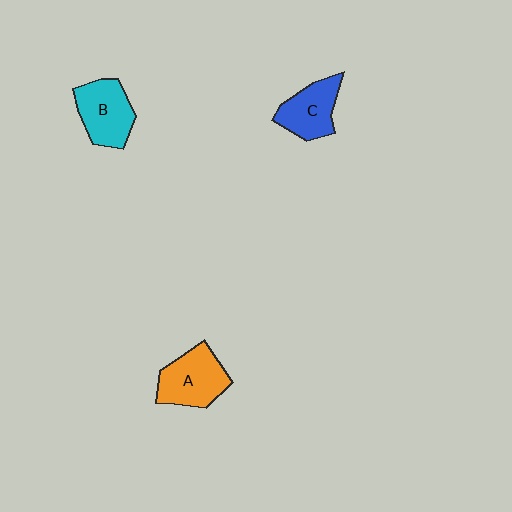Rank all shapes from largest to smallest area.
From largest to smallest: A (orange), B (cyan), C (blue).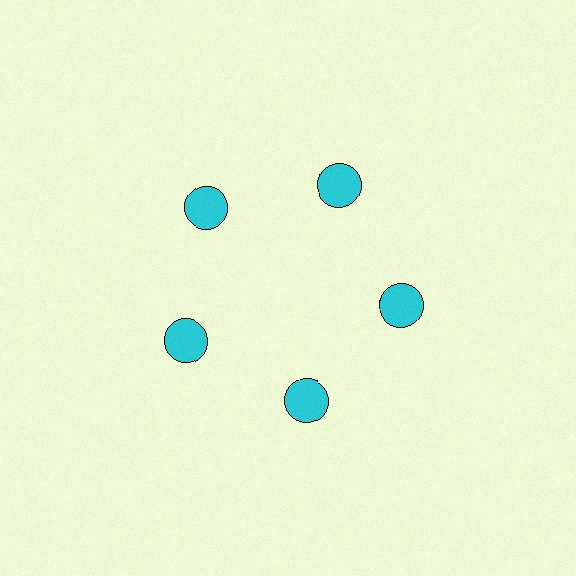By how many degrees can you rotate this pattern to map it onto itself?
The pattern maps onto itself every 72 degrees of rotation.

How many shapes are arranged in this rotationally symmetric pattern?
There are 5 shapes, arranged in 5 groups of 1.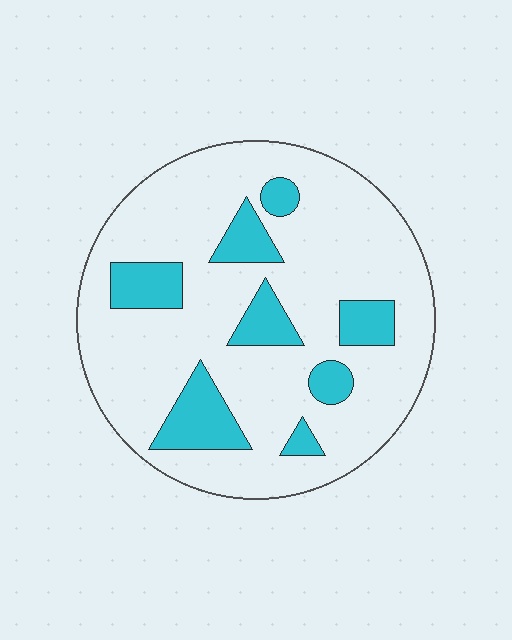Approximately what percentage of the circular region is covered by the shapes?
Approximately 20%.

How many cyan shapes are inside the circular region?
8.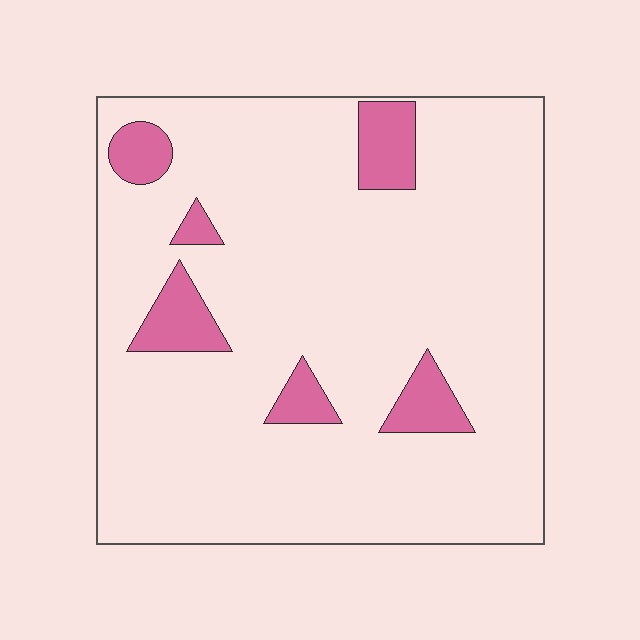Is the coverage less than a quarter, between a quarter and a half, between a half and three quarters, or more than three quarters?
Less than a quarter.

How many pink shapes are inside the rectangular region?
6.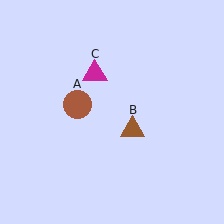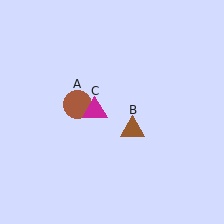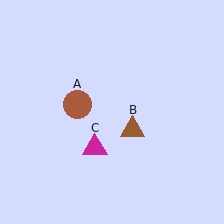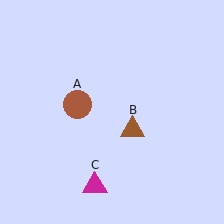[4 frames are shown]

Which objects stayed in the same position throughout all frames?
Brown circle (object A) and brown triangle (object B) remained stationary.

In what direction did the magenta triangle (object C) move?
The magenta triangle (object C) moved down.